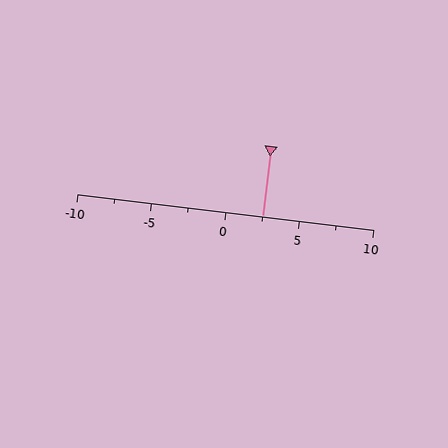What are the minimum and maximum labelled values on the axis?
The axis runs from -10 to 10.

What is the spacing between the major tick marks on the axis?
The major ticks are spaced 5 apart.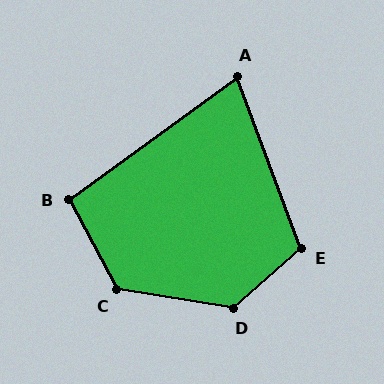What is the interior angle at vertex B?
Approximately 98 degrees (obtuse).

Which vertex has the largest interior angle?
D, at approximately 130 degrees.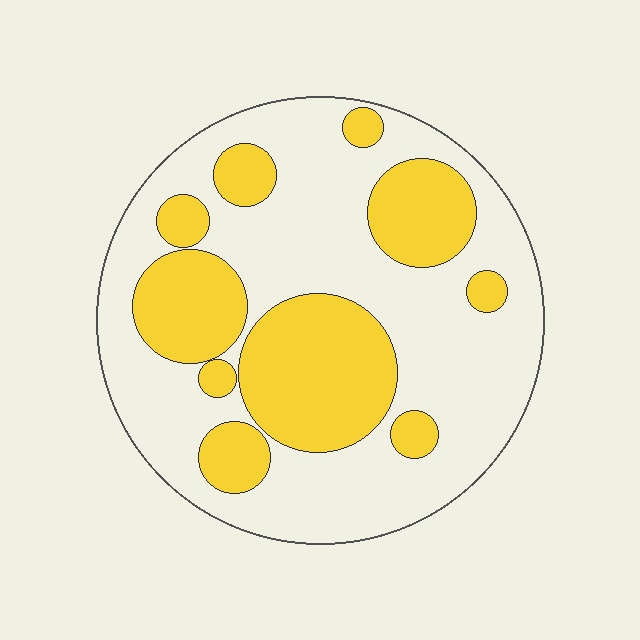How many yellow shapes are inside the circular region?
10.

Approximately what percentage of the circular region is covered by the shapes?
Approximately 35%.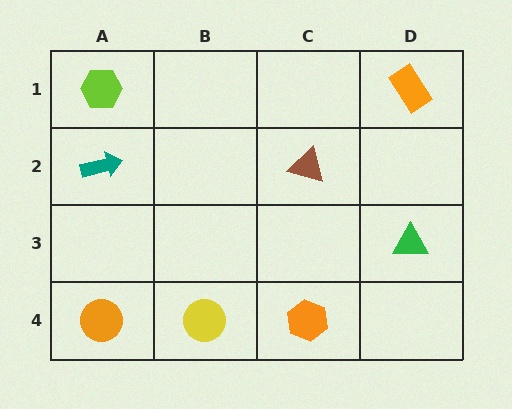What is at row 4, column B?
A yellow circle.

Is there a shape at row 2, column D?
No, that cell is empty.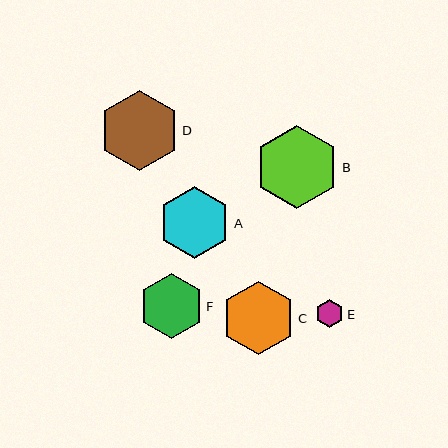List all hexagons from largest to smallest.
From largest to smallest: B, D, C, A, F, E.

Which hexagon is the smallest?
Hexagon E is the smallest with a size of approximately 28 pixels.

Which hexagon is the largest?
Hexagon B is the largest with a size of approximately 83 pixels.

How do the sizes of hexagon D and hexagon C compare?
Hexagon D and hexagon C are approximately the same size.